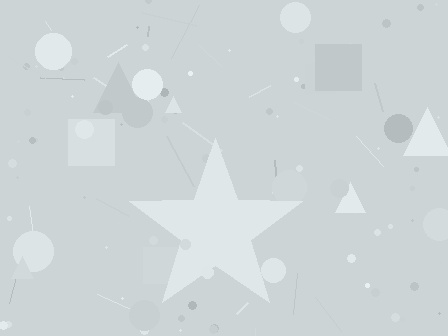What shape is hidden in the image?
A star is hidden in the image.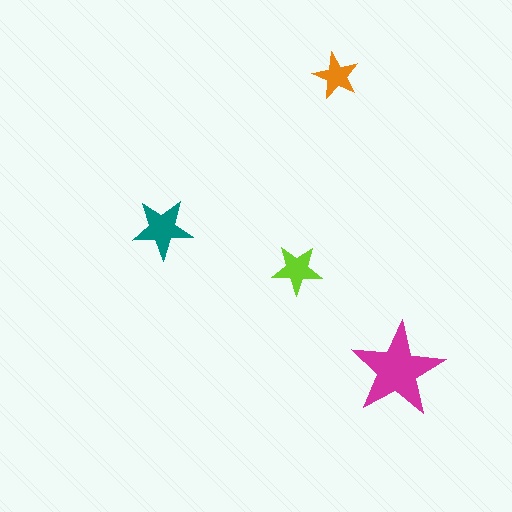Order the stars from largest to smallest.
the magenta one, the teal one, the lime one, the orange one.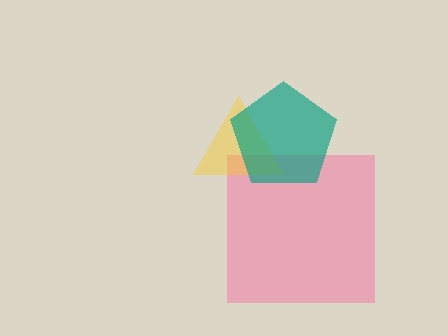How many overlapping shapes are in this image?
There are 3 overlapping shapes in the image.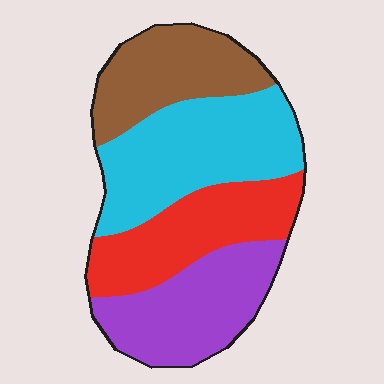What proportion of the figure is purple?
Purple covers around 25% of the figure.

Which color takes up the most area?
Cyan, at roughly 30%.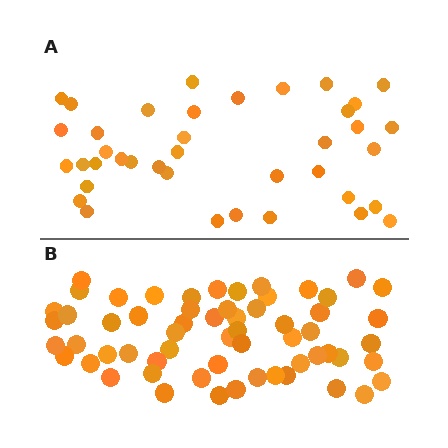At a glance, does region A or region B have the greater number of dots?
Region B (the bottom region) has more dots.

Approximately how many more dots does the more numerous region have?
Region B has approximately 20 more dots than region A.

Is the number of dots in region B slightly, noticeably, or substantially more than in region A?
Region B has substantially more. The ratio is roughly 1.5 to 1.